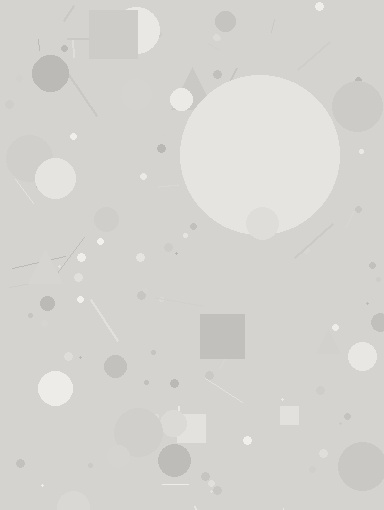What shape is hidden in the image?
A circle is hidden in the image.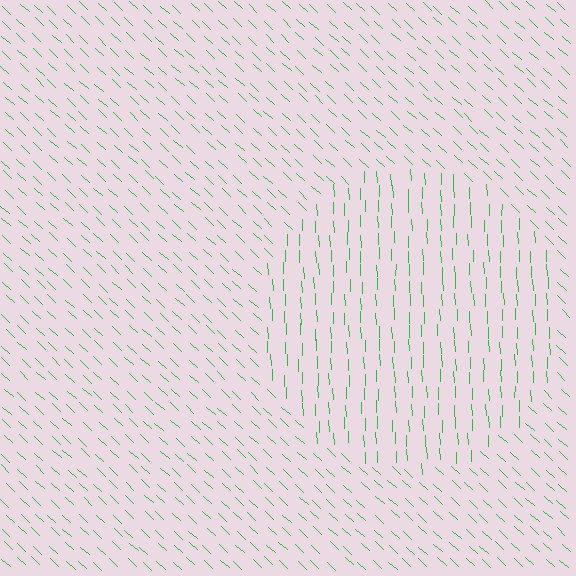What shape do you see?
I see a circle.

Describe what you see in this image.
The image is filled with small green line segments. A circle region in the image has lines oriented differently from the surrounding lines, creating a visible texture boundary.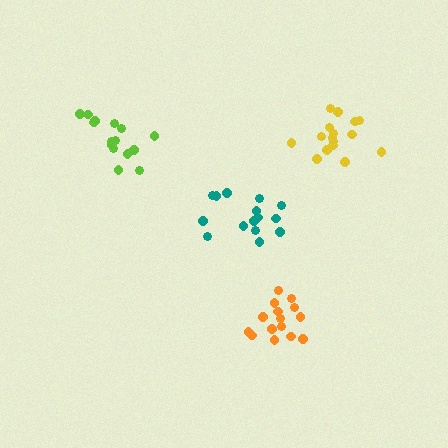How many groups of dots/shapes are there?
There are 4 groups.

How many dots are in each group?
Group 1: 15 dots, Group 2: 15 dots, Group 3: 16 dots, Group 4: 15 dots (61 total).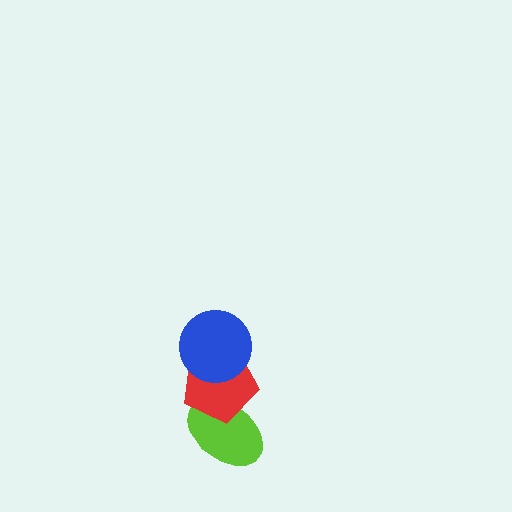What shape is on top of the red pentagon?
The blue circle is on top of the red pentagon.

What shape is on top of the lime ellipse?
The red pentagon is on top of the lime ellipse.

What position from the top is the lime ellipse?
The lime ellipse is 3rd from the top.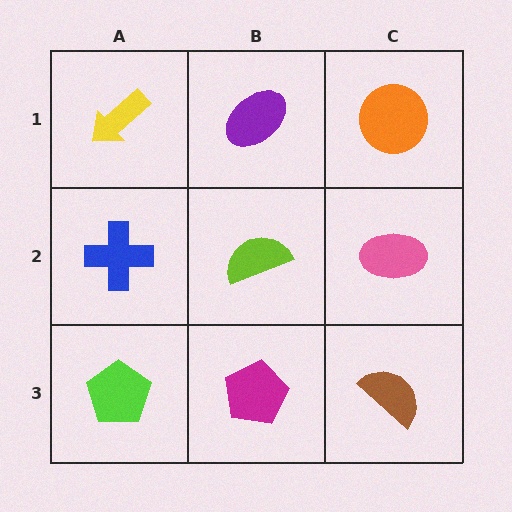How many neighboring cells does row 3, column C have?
2.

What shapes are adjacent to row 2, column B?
A purple ellipse (row 1, column B), a magenta pentagon (row 3, column B), a blue cross (row 2, column A), a pink ellipse (row 2, column C).